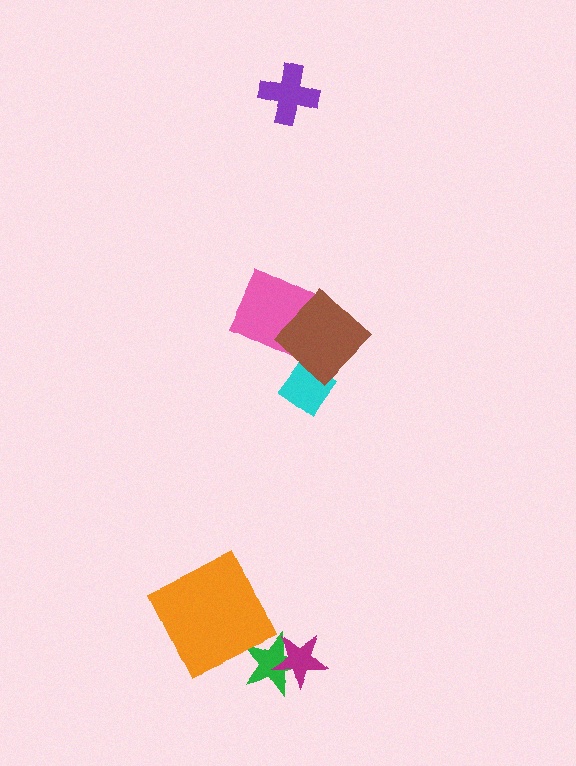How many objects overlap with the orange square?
0 objects overlap with the orange square.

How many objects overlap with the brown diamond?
2 objects overlap with the brown diamond.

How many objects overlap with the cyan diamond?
1 object overlaps with the cyan diamond.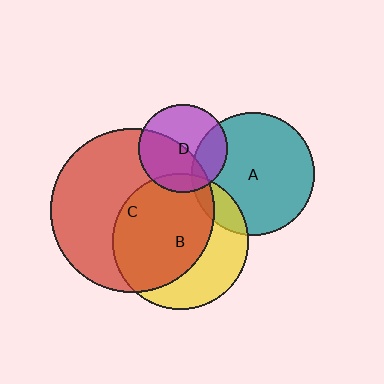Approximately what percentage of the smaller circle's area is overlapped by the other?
Approximately 25%.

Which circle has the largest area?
Circle C (red).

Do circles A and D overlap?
Yes.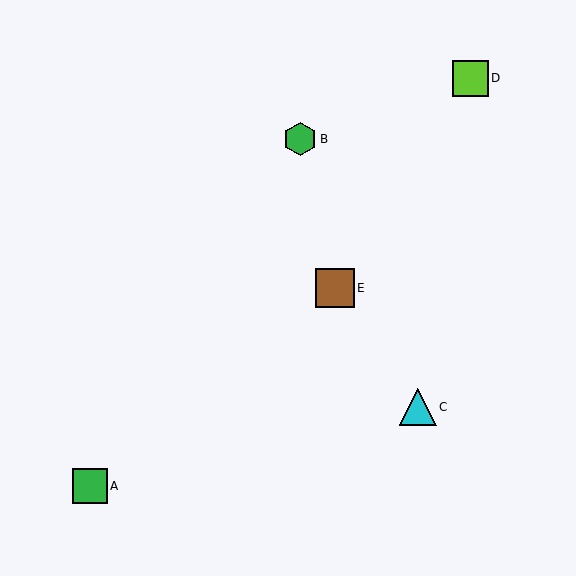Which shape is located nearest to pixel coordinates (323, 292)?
The brown square (labeled E) at (335, 288) is nearest to that location.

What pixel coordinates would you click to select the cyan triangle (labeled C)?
Click at (418, 407) to select the cyan triangle C.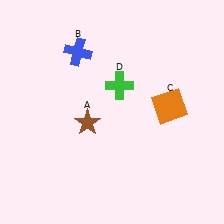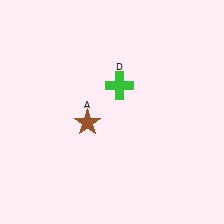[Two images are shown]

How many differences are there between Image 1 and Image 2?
There are 2 differences between the two images.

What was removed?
The blue cross (B), the orange square (C) were removed in Image 2.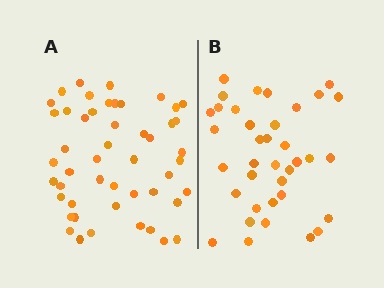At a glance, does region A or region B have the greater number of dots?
Region A (the left region) has more dots.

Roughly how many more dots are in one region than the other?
Region A has roughly 12 or so more dots than region B.